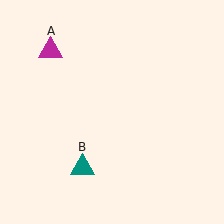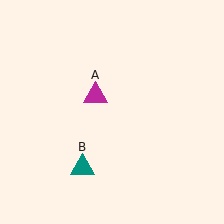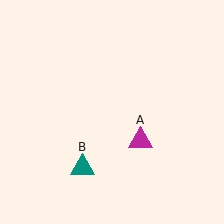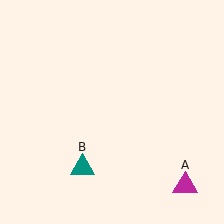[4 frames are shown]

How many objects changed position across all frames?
1 object changed position: magenta triangle (object A).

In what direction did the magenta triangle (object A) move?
The magenta triangle (object A) moved down and to the right.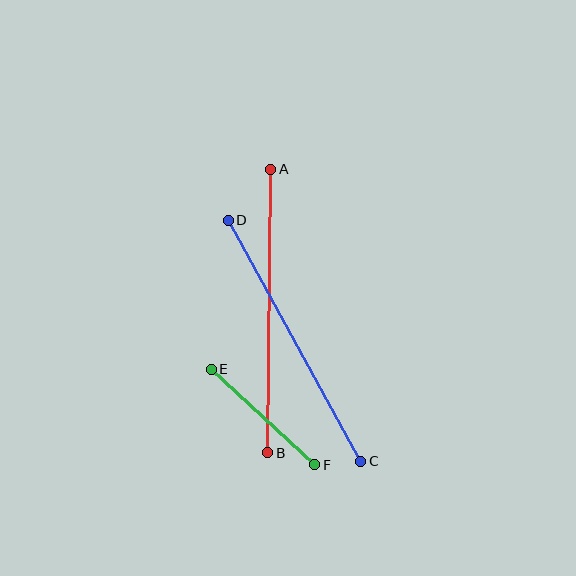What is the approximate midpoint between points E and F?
The midpoint is at approximately (263, 417) pixels.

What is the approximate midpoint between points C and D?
The midpoint is at approximately (294, 341) pixels.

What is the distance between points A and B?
The distance is approximately 284 pixels.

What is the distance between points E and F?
The distance is approximately 141 pixels.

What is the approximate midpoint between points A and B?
The midpoint is at approximately (269, 311) pixels.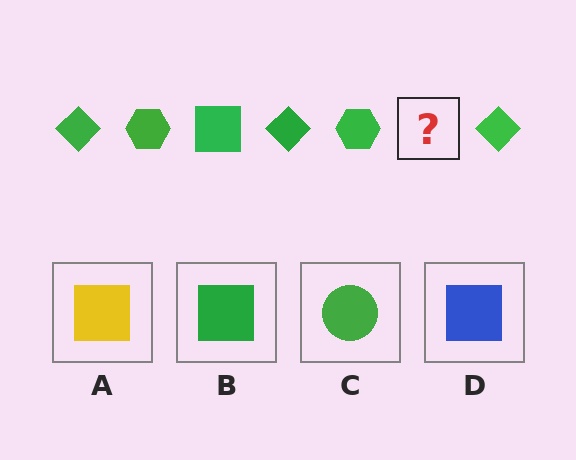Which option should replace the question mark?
Option B.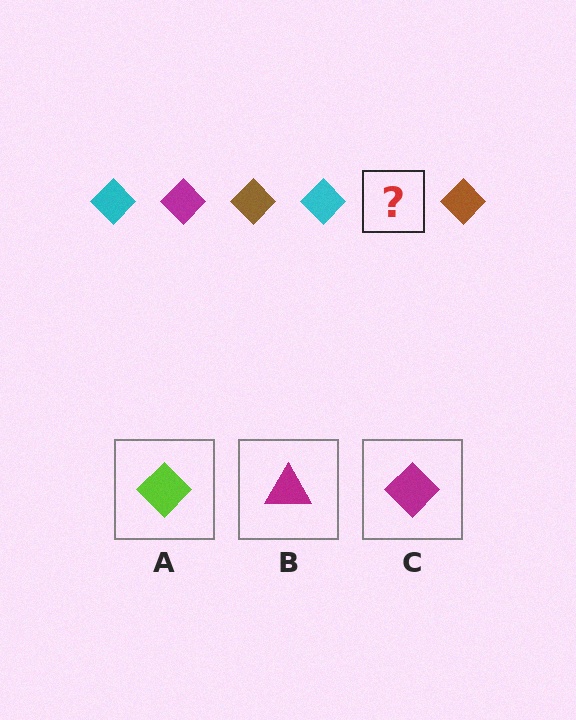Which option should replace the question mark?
Option C.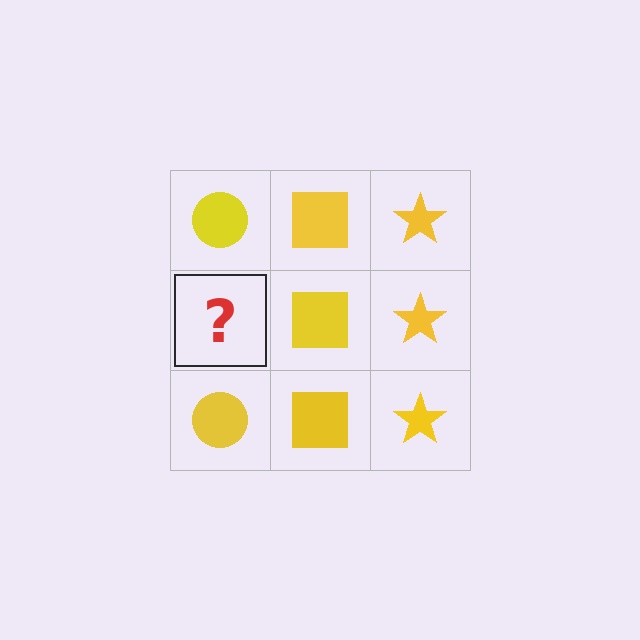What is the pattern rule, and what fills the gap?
The rule is that each column has a consistent shape. The gap should be filled with a yellow circle.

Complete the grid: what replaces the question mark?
The question mark should be replaced with a yellow circle.